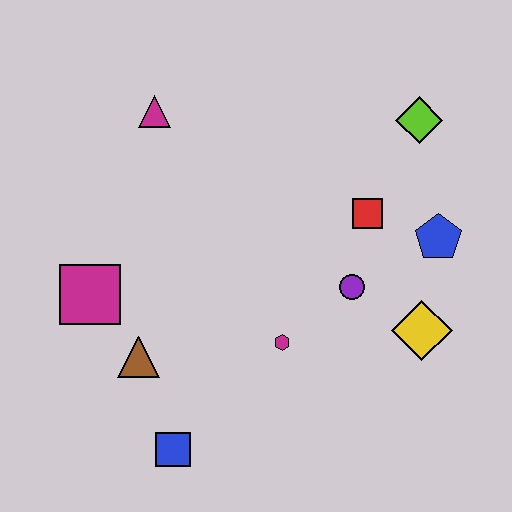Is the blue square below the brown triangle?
Yes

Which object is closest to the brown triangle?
The magenta square is closest to the brown triangle.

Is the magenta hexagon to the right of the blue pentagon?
No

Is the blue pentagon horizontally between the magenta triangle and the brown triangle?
No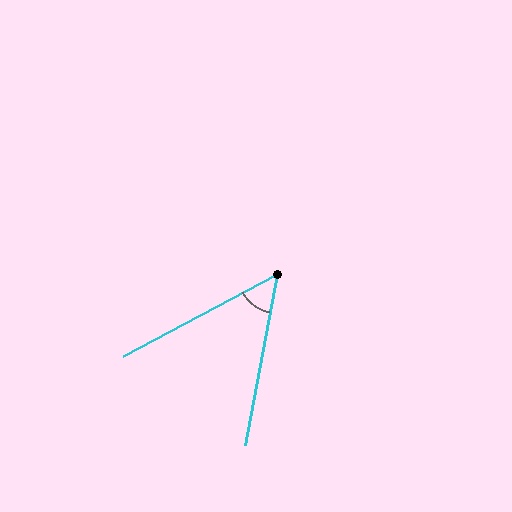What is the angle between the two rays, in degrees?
Approximately 51 degrees.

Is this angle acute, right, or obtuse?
It is acute.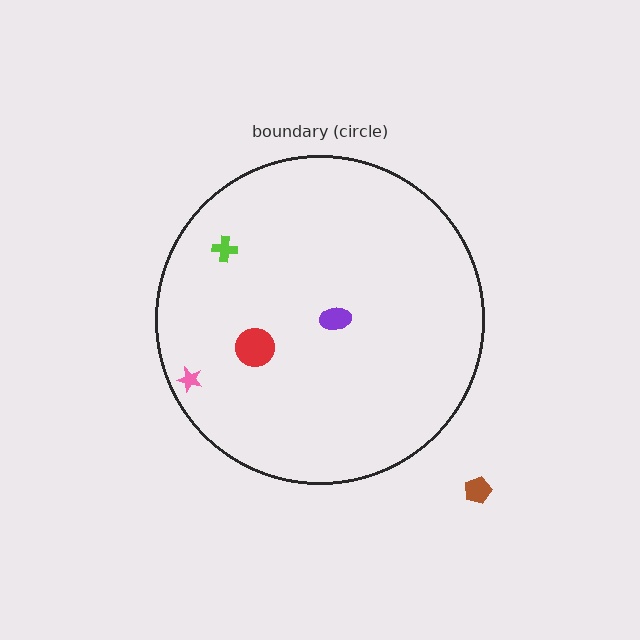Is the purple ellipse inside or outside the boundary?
Inside.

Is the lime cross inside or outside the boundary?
Inside.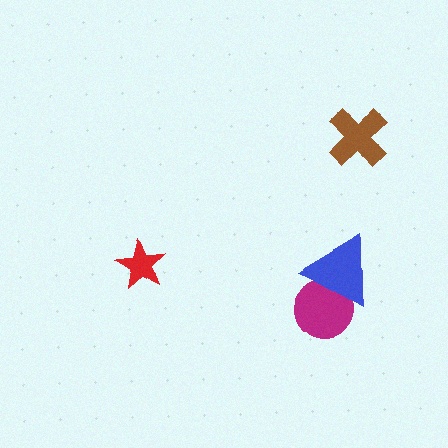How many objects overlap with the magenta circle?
1 object overlaps with the magenta circle.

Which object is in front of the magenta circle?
The blue triangle is in front of the magenta circle.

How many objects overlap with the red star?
0 objects overlap with the red star.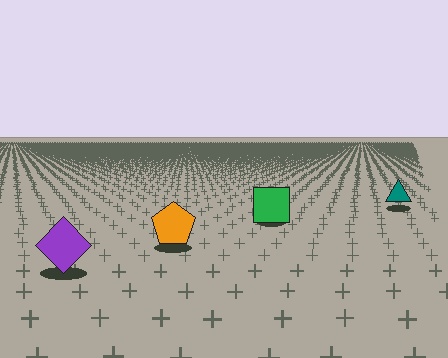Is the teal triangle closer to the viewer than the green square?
No. The green square is closer — you can tell from the texture gradient: the ground texture is coarser near it.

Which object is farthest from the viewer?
The teal triangle is farthest from the viewer. It appears smaller and the ground texture around it is denser.